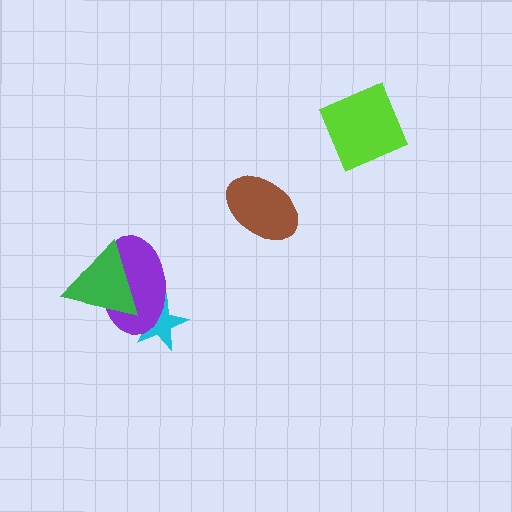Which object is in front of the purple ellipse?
The green triangle is in front of the purple ellipse.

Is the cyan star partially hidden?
Yes, it is partially covered by another shape.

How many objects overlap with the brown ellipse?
0 objects overlap with the brown ellipse.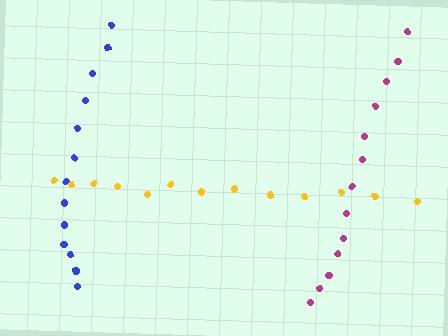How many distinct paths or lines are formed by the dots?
There are 3 distinct paths.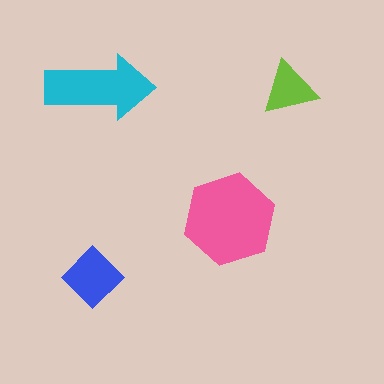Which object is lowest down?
The blue diamond is bottommost.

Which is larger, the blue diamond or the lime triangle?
The blue diamond.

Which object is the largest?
The pink hexagon.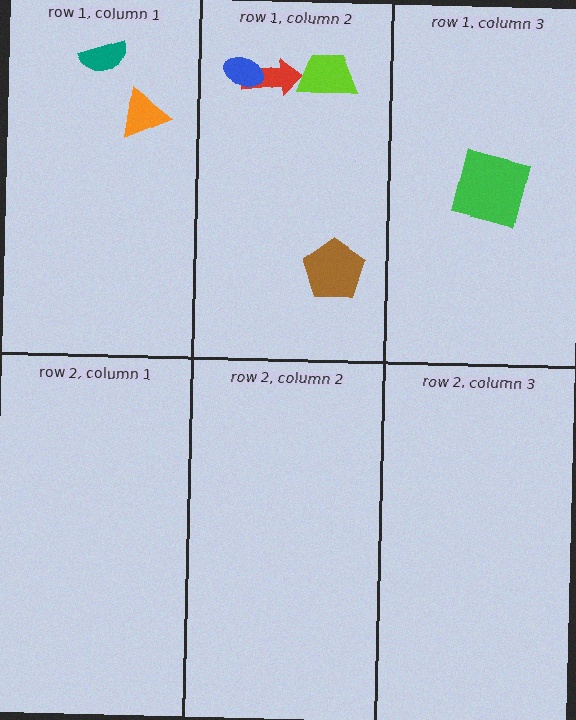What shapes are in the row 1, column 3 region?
The green square.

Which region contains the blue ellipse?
The row 1, column 2 region.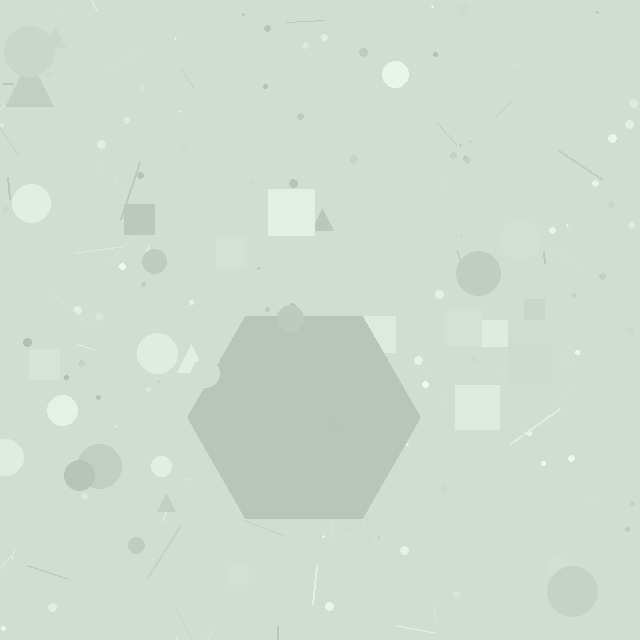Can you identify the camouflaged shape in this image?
The camouflaged shape is a hexagon.